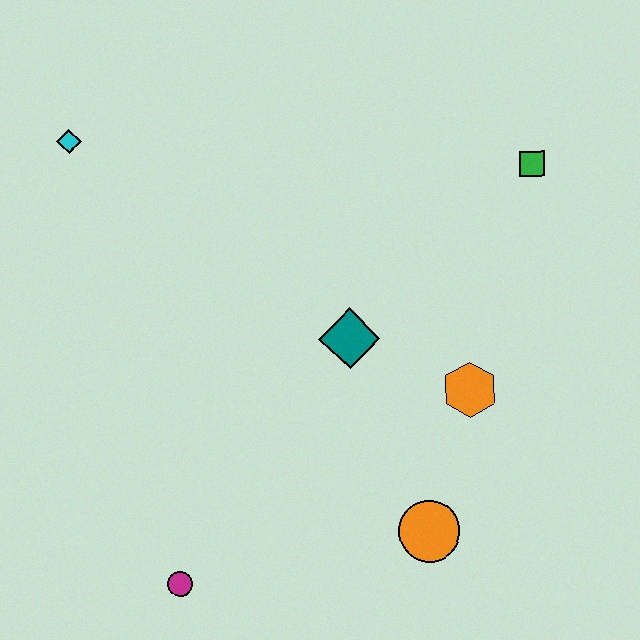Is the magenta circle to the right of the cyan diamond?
Yes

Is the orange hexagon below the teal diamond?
Yes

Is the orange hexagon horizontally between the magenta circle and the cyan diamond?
No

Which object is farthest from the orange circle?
The cyan diamond is farthest from the orange circle.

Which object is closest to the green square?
The orange hexagon is closest to the green square.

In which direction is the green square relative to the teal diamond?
The green square is to the right of the teal diamond.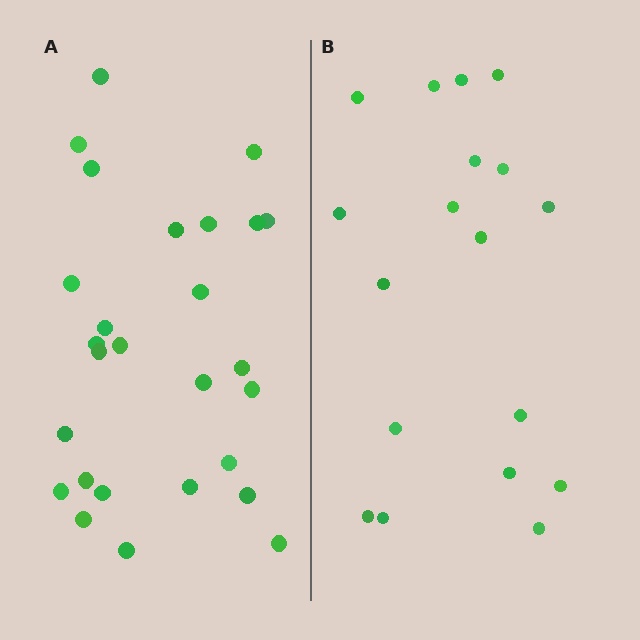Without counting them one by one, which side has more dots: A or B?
Region A (the left region) has more dots.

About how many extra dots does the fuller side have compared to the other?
Region A has roughly 8 or so more dots than region B.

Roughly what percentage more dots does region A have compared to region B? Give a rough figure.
About 50% more.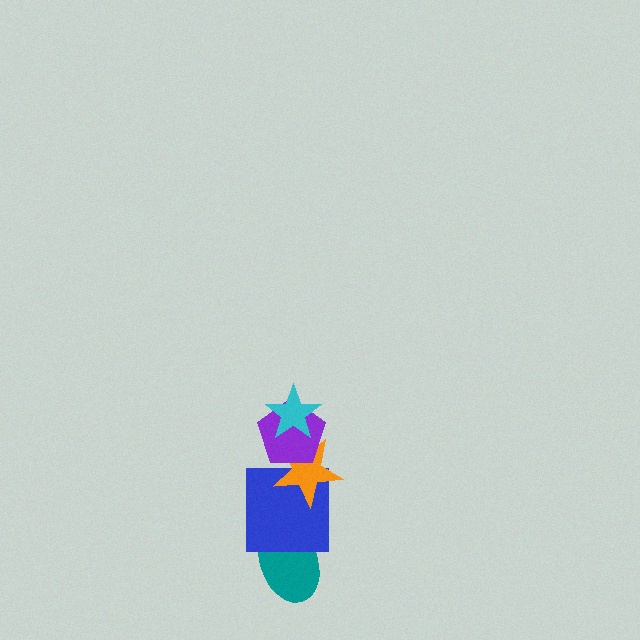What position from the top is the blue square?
The blue square is 4th from the top.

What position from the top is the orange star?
The orange star is 3rd from the top.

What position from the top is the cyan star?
The cyan star is 1st from the top.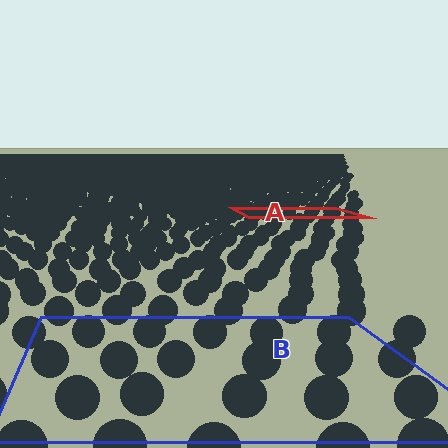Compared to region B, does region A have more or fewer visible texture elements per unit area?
Region A has more texture elements per unit area — they are packed more densely because it is farther away.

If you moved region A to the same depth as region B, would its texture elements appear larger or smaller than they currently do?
They would appear larger. At a closer depth, the same texture elements are projected at a bigger on-screen size.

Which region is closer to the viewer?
Region B is closer. The texture elements there are larger and more spread out.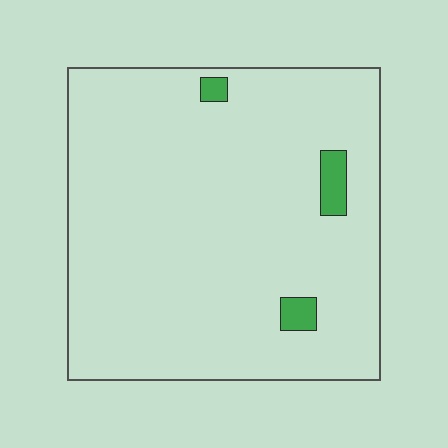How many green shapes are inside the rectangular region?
3.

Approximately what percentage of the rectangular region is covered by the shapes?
Approximately 5%.